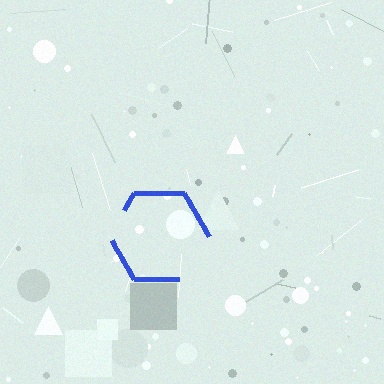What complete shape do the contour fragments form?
The contour fragments form a hexagon.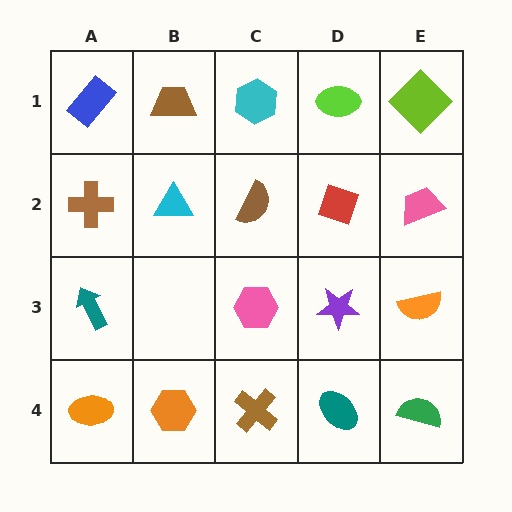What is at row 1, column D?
A lime ellipse.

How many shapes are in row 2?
5 shapes.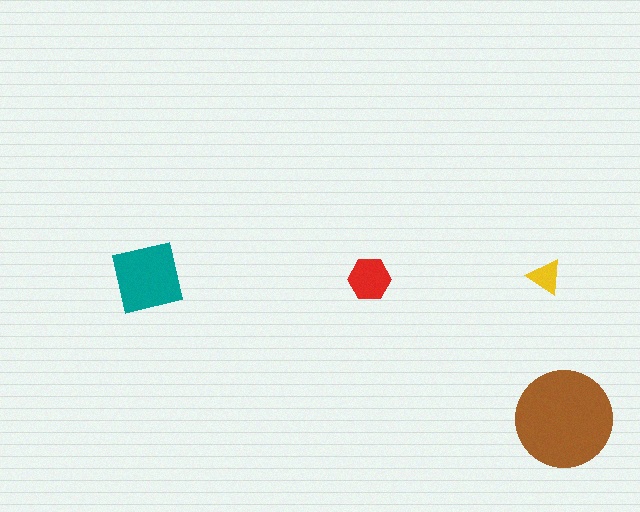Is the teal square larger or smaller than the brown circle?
Smaller.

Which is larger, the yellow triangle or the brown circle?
The brown circle.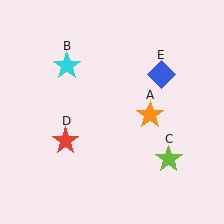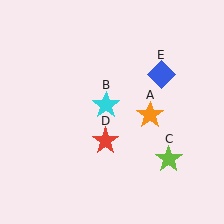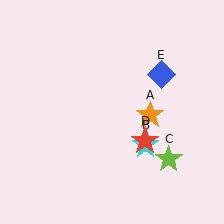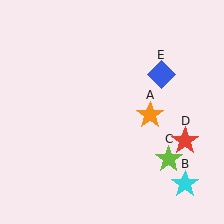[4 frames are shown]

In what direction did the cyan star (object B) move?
The cyan star (object B) moved down and to the right.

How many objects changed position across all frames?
2 objects changed position: cyan star (object B), red star (object D).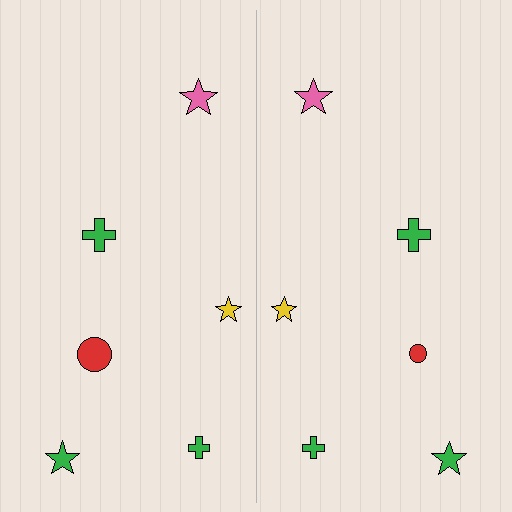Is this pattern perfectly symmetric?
No, the pattern is not perfectly symmetric. The red circle on the right side has a different size than its mirror counterpart.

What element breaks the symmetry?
The red circle on the right side has a different size than its mirror counterpart.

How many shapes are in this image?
There are 12 shapes in this image.